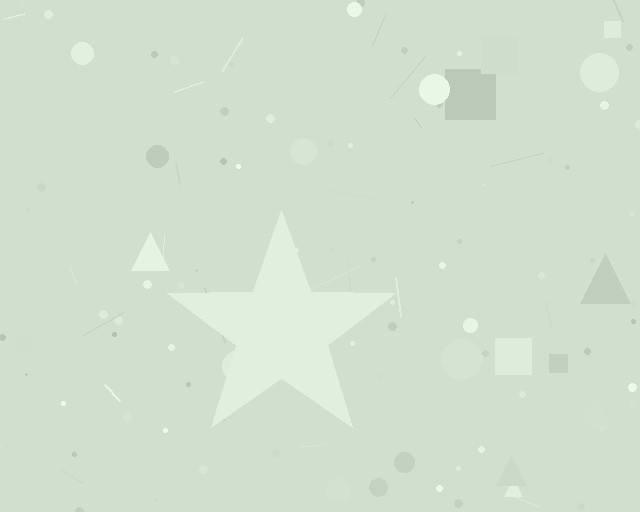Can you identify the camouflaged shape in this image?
The camouflaged shape is a star.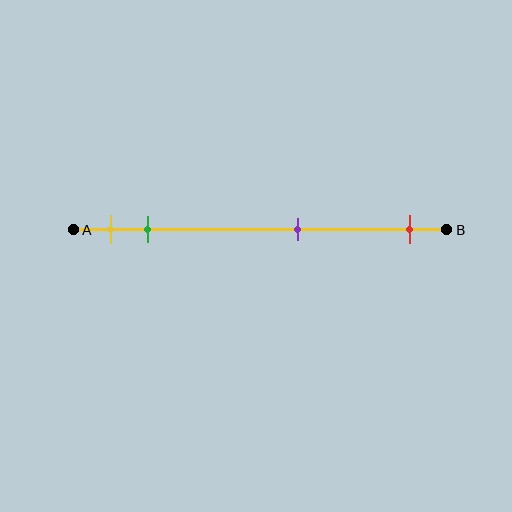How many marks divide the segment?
There are 4 marks dividing the segment.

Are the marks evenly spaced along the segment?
No, the marks are not evenly spaced.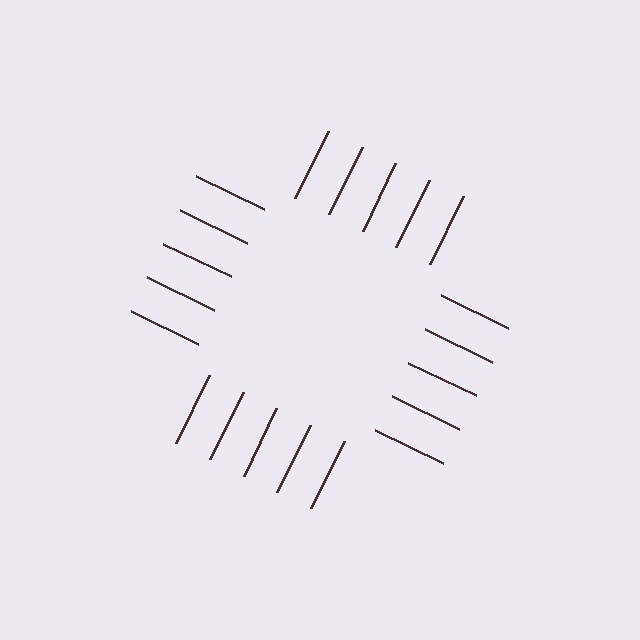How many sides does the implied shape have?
4 sides — the line-ends trace a square.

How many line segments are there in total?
20 — 5 along each of the 4 edges.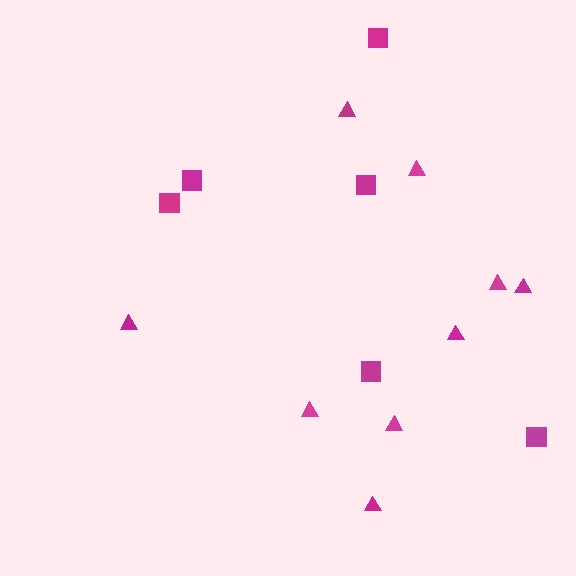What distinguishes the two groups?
There are 2 groups: one group of triangles (9) and one group of squares (6).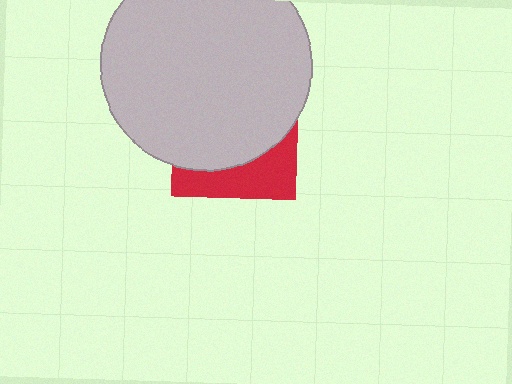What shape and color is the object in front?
The object in front is a light gray circle.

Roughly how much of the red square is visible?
A small part of it is visible (roughly 31%).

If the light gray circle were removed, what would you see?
You would see the complete red square.